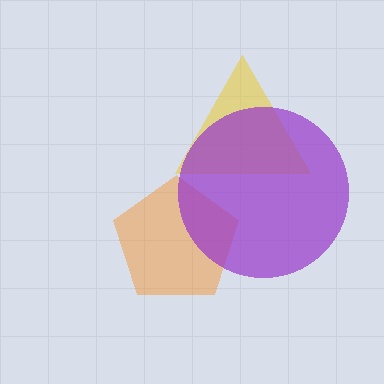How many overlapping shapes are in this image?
There are 3 overlapping shapes in the image.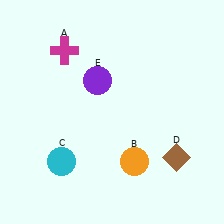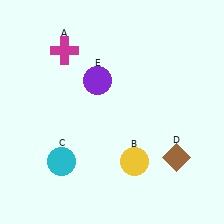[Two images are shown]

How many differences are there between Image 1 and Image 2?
There is 1 difference between the two images.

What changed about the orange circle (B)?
In Image 1, B is orange. In Image 2, it changed to yellow.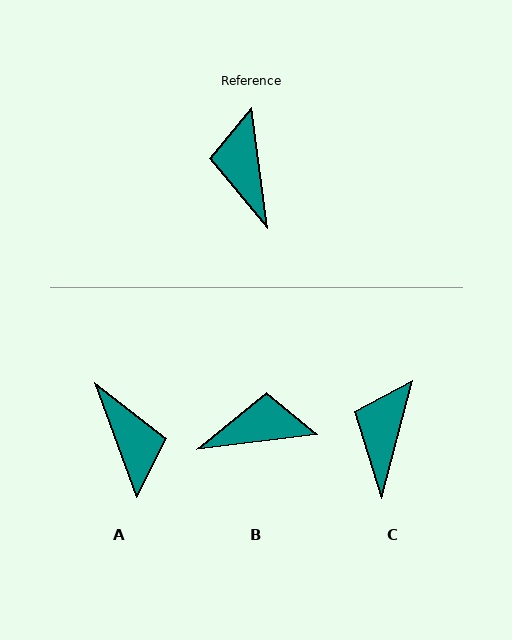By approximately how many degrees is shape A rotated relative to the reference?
Approximately 168 degrees clockwise.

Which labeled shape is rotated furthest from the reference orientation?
A, about 168 degrees away.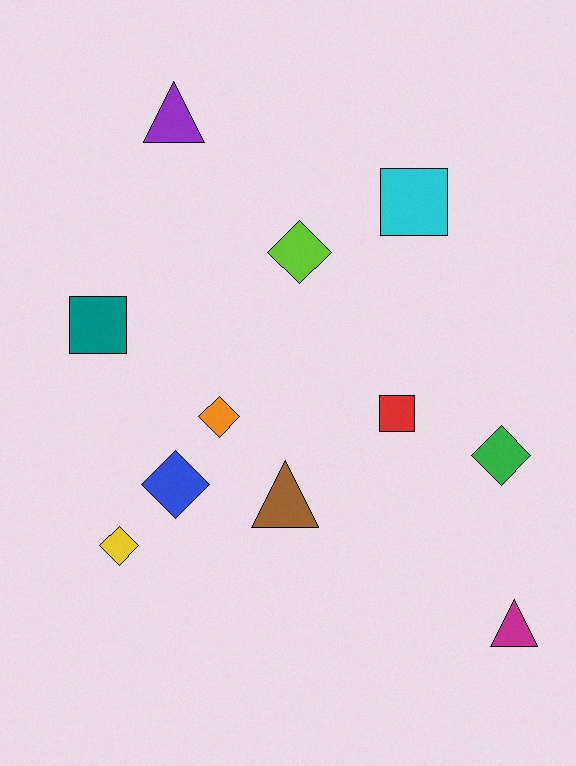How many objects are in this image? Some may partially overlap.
There are 11 objects.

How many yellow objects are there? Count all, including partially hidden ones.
There is 1 yellow object.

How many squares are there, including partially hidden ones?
There are 3 squares.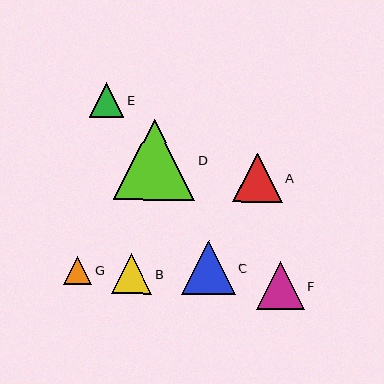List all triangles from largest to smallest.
From largest to smallest: D, C, A, F, B, E, G.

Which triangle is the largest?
Triangle D is the largest with a size of approximately 81 pixels.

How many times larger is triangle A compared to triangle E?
Triangle A is approximately 1.4 times the size of triangle E.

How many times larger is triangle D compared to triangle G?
Triangle D is approximately 2.9 times the size of triangle G.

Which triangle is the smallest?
Triangle G is the smallest with a size of approximately 28 pixels.